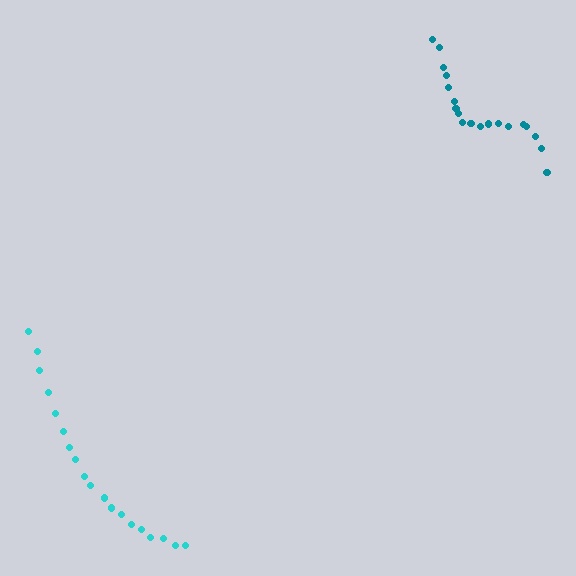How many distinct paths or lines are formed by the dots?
There are 2 distinct paths.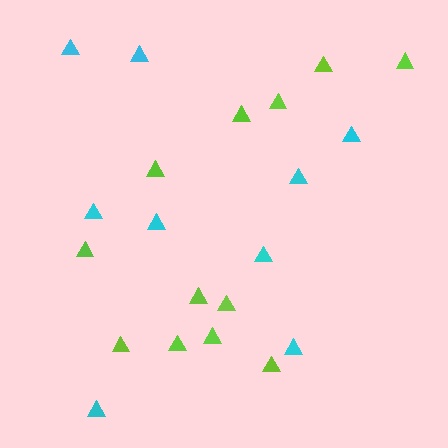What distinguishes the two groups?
There are 2 groups: one group of cyan triangles (9) and one group of lime triangles (12).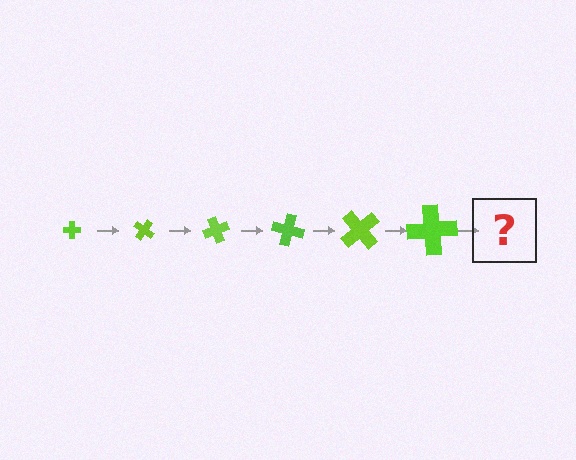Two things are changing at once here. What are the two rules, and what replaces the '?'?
The two rules are that the cross grows larger each step and it rotates 35 degrees each step. The '?' should be a cross, larger than the previous one and rotated 210 degrees from the start.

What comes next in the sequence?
The next element should be a cross, larger than the previous one and rotated 210 degrees from the start.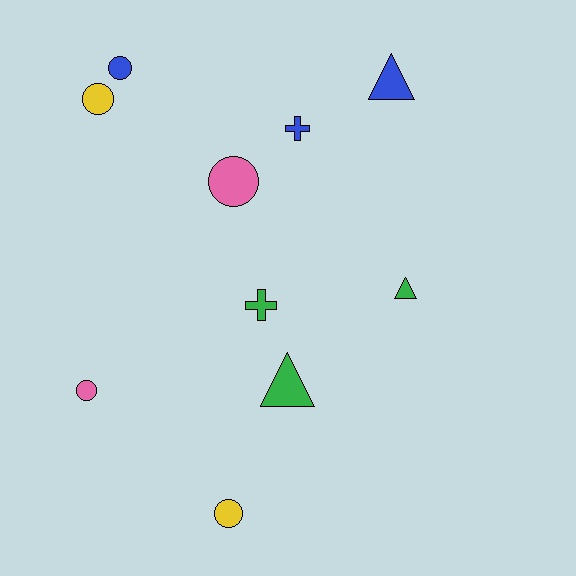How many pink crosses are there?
There are no pink crosses.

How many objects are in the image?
There are 10 objects.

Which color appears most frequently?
Green, with 3 objects.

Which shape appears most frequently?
Circle, with 5 objects.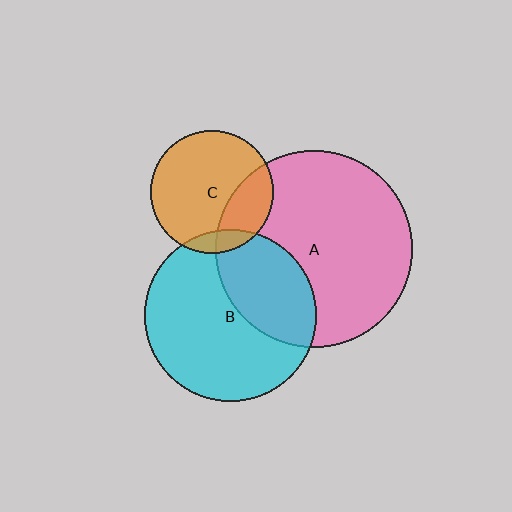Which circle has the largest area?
Circle A (pink).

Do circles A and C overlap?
Yes.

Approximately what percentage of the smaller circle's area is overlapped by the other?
Approximately 25%.